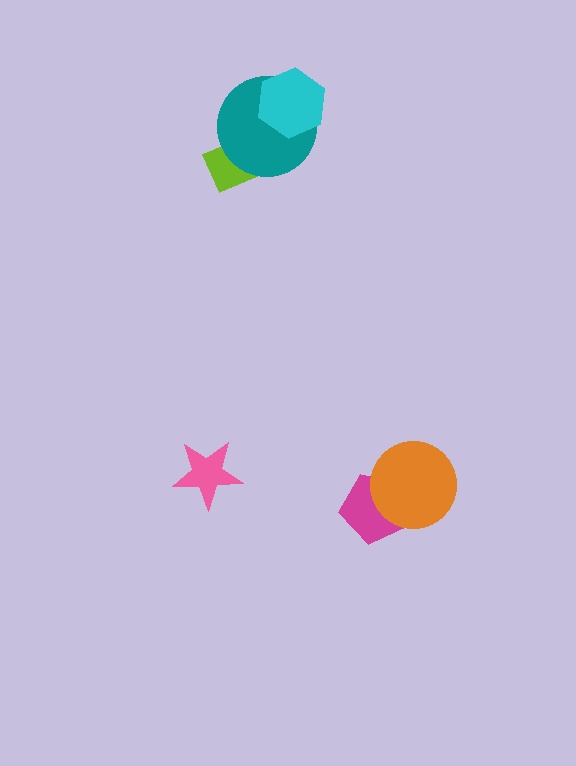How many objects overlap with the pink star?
0 objects overlap with the pink star.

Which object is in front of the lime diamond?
The teal circle is in front of the lime diamond.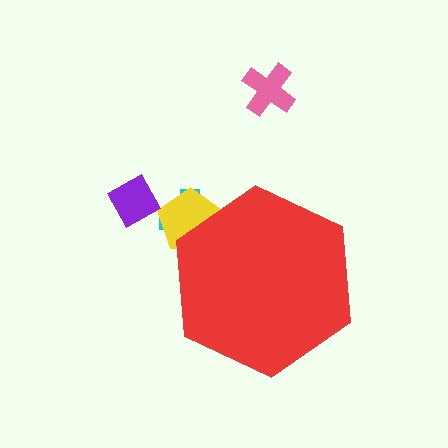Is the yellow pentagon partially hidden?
Yes, the yellow pentagon is partially hidden behind the red hexagon.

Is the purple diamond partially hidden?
No, the purple diamond is fully visible.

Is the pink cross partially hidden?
No, the pink cross is fully visible.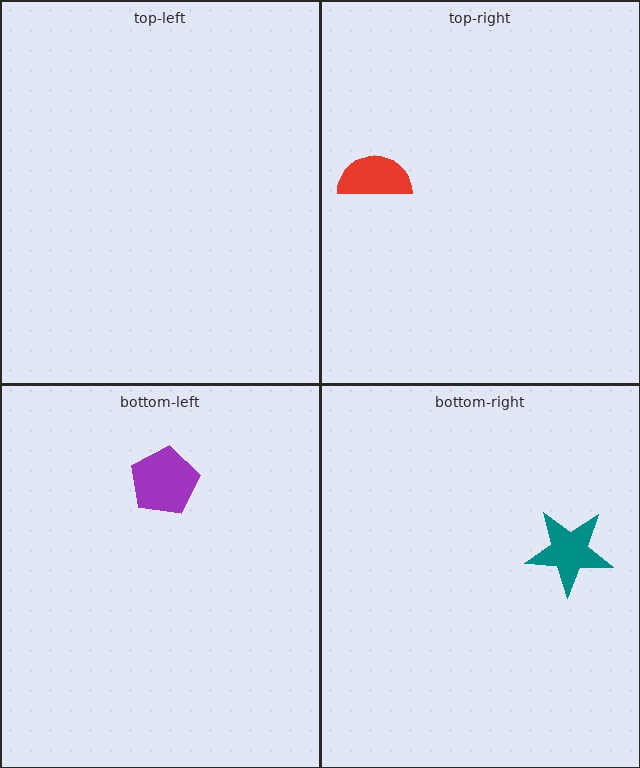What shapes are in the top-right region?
The red semicircle.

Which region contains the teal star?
The bottom-right region.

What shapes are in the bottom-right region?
The teal star.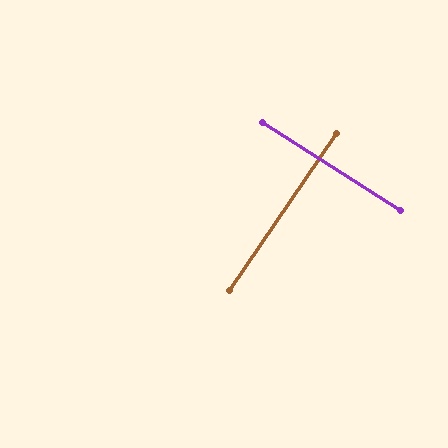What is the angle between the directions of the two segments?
Approximately 89 degrees.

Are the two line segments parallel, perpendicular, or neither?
Perpendicular — they meet at approximately 89°.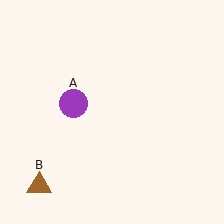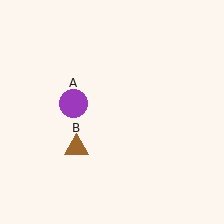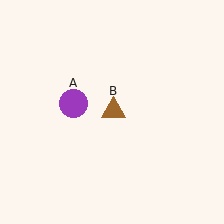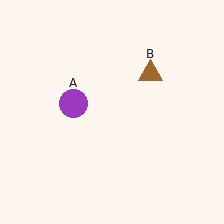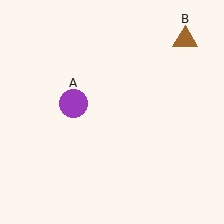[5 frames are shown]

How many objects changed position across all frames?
1 object changed position: brown triangle (object B).